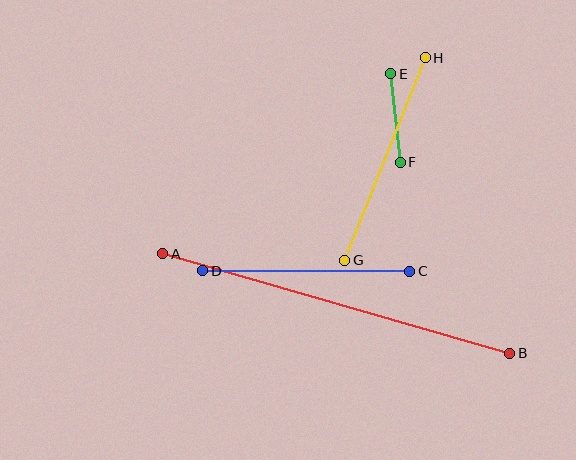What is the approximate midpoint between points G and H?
The midpoint is at approximately (385, 159) pixels.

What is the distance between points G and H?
The distance is approximately 218 pixels.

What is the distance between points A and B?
The distance is approximately 361 pixels.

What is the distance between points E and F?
The distance is approximately 89 pixels.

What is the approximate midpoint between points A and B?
The midpoint is at approximately (336, 303) pixels.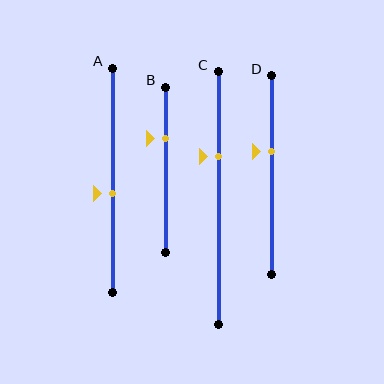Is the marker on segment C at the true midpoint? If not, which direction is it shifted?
No, the marker on segment C is shifted upward by about 16% of the segment length.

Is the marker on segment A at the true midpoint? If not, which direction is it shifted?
No, the marker on segment A is shifted downward by about 6% of the segment length.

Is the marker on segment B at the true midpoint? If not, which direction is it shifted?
No, the marker on segment B is shifted upward by about 19% of the segment length.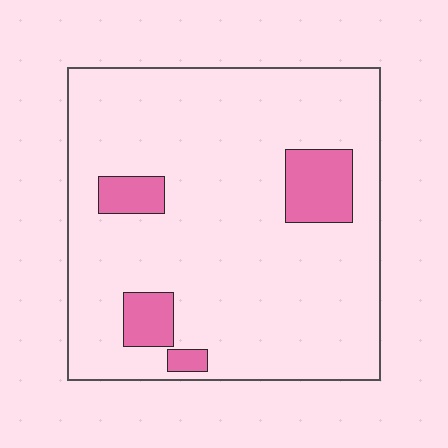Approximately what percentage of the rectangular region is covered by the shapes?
Approximately 10%.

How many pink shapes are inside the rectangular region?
4.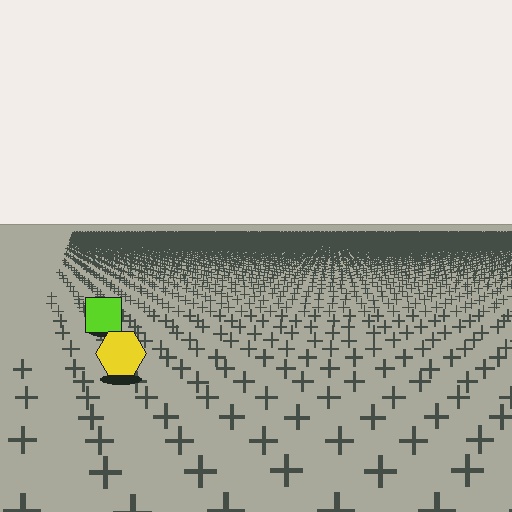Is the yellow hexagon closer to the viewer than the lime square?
Yes. The yellow hexagon is closer — you can tell from the texture gradient: the ground texture is coarser near it.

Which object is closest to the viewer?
The yellow hexagon is closest. The texture marks near it are larger and more spread out.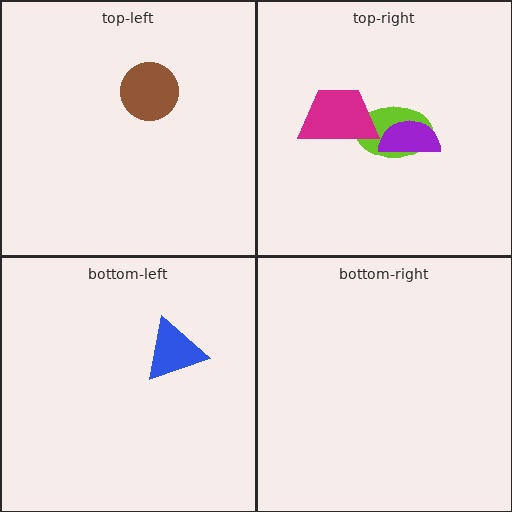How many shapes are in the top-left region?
1.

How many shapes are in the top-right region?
3.